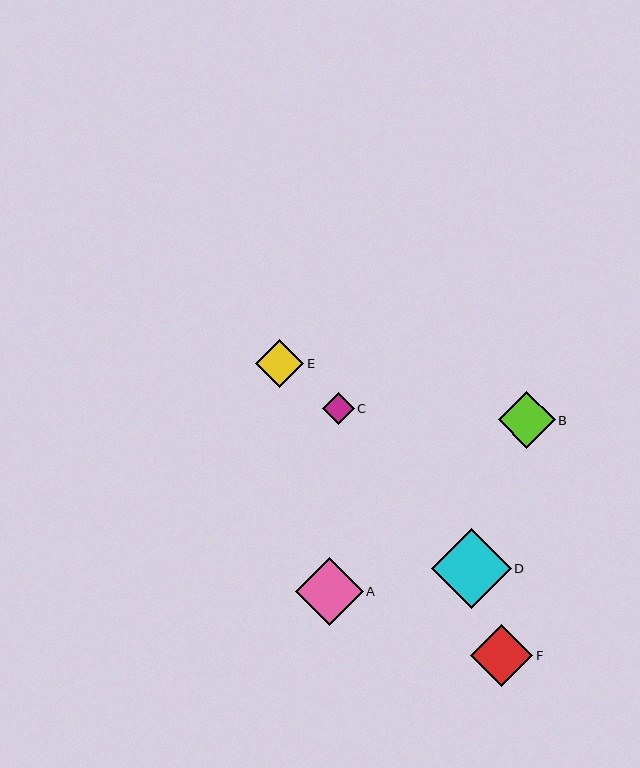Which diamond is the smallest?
Diamond C is the smallest with a size of approximately 32 pixels.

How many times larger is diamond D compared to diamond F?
Diamond D is approximately 1.3 times the size of diamond F.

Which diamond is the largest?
Diamond D is the largest with a size of approximately 80 pixels.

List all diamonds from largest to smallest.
From largest to smallest: D, A, F, B, E, C.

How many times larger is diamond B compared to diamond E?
Diamond B is approximately 1.2 times the size of diamond E.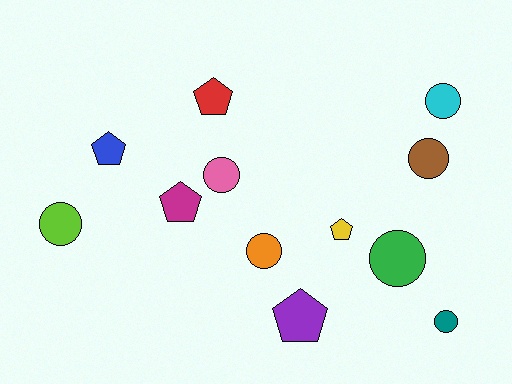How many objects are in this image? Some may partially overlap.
There are 12 objects.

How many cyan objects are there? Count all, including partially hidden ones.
There is 1 cyan object.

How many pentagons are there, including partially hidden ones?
There are 5 pentagons.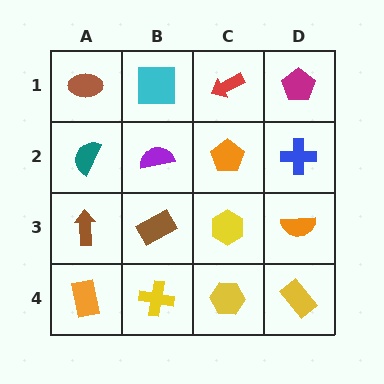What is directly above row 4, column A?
A brown arrow.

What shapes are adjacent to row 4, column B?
A brown rectangle (row 3, column B), an orange rectangle (row 4, column A), a yellow hexagon (row 4, column C).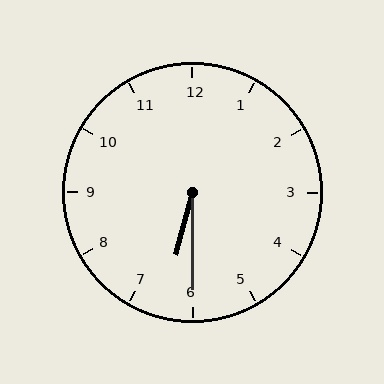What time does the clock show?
6:30.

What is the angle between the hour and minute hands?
Approximately 15 degrees.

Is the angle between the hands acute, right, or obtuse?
It is acute.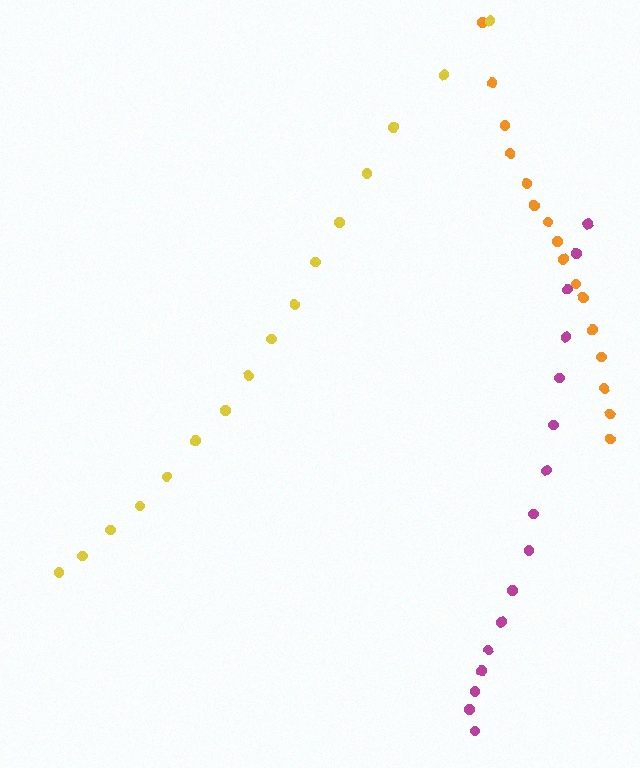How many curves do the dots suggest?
There are 3 distinct paths.